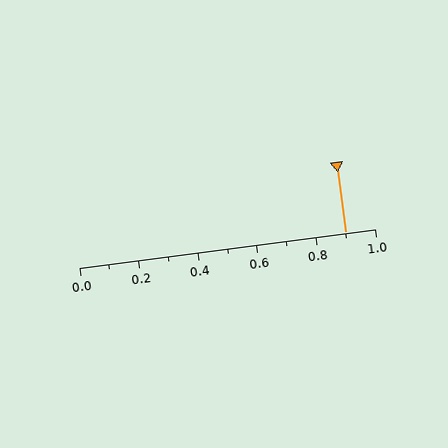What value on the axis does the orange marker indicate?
The marker indicates approximately 0.9.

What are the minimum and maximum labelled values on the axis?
The axis runs from 0.0 to 1.0.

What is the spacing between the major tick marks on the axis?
The major ticks are spaced 0.2 apart.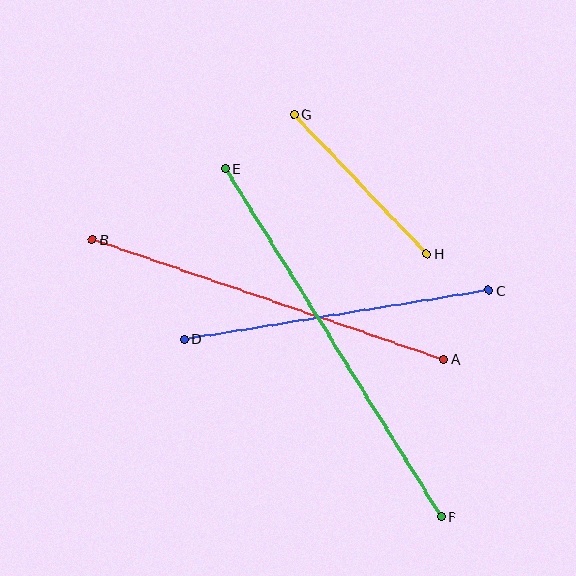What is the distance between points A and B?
The distance is approximately 371 pixels.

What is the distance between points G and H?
The distance is approximately 192 pixels.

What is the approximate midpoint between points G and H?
The midpoint is at approximately (360, 184) pixels.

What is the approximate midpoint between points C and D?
The midpoint is at approximately (336, 315) pixels.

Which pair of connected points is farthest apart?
Points E and F are farthest apart.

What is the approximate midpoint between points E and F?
The midpoint is at approximately (333, 343) pixels.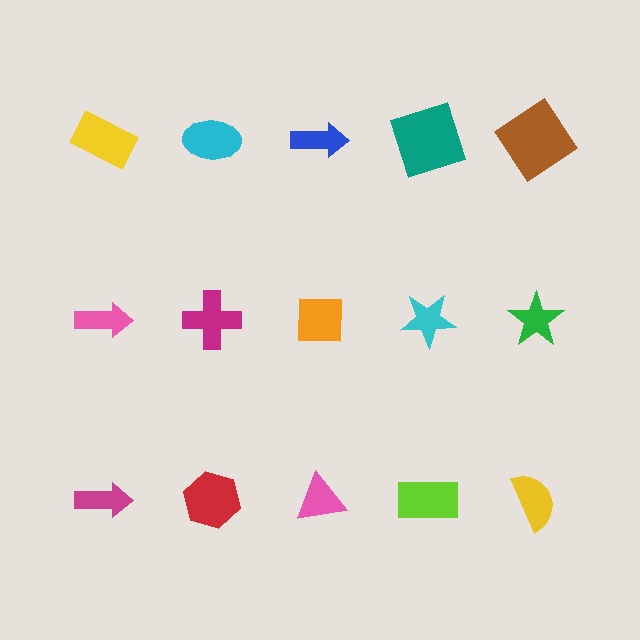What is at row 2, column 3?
An orange square.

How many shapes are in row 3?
5 shapes.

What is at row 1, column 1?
A yellow rectangle.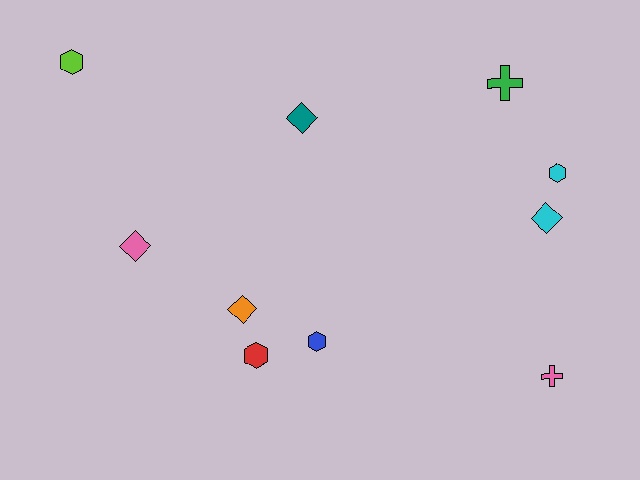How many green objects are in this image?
There is 1 green object.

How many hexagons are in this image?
There are 4 hexagons.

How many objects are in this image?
There are 10 objects.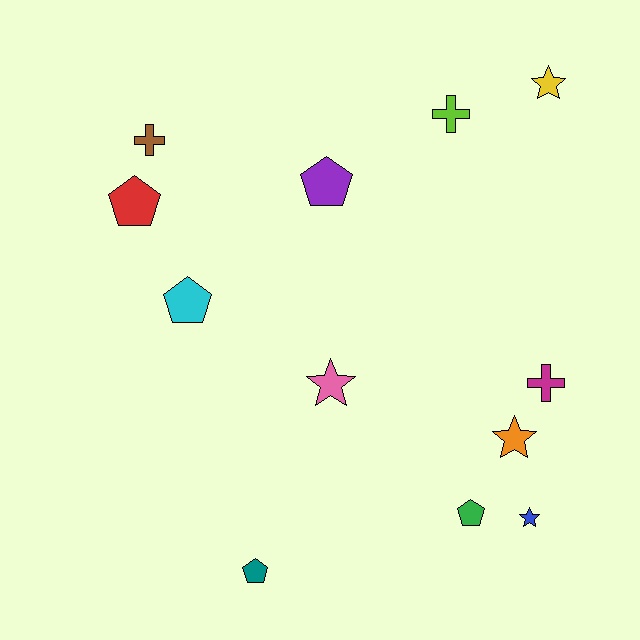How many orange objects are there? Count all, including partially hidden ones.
There is 1 orange object.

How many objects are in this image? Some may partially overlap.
There are 12 objects.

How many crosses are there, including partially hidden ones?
There are 3 crosses.